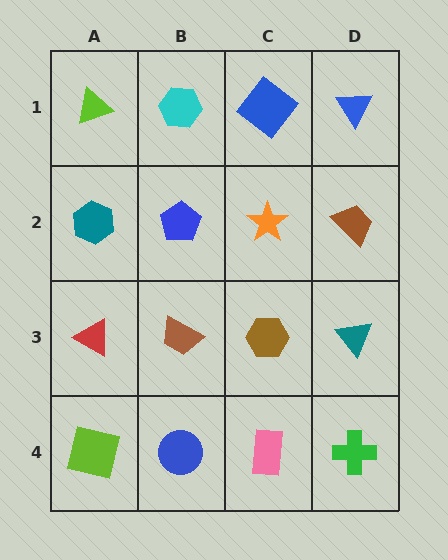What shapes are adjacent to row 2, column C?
A blue diamond (row 1, column C), a brown hexagon (row 3, column C), a blue pentagon (row 2, column B), a brown trapezoid (row 2, column D).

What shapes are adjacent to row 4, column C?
A brown hexagon (row 3, column C), a blue circle (row 4, column B), a green cross (row 4, column D).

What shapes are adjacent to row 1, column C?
An orange star (row 2, column C), a cyan hexagon (row 1, column B), a blue triangle (row 1, column D).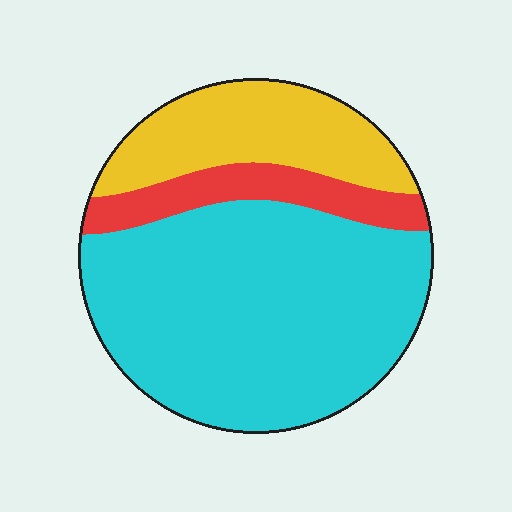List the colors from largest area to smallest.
From largest to smallest: cyan, yellow, red.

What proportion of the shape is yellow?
Yellow covers about 25% of the shape.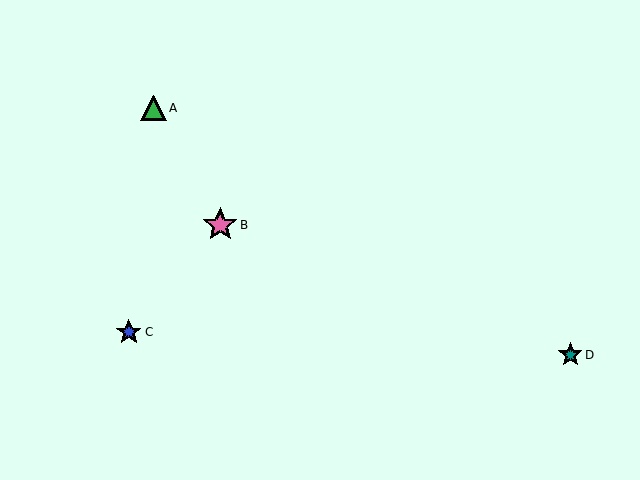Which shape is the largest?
The pink star (labeled B) is the largest.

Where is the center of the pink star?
The center of the pink star is at (220, 225).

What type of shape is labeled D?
Shape D is a teal star.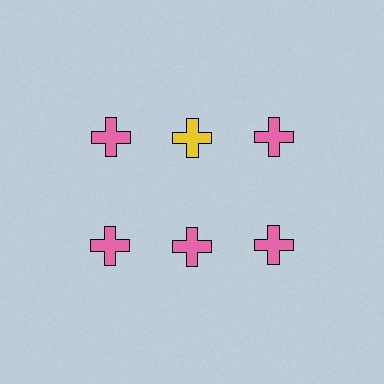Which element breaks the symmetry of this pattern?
The yellow cross in the top row, second from left column breaks the symmetry. All other shapes are pink crosses.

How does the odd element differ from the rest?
It has a different color: yellow instead of pink.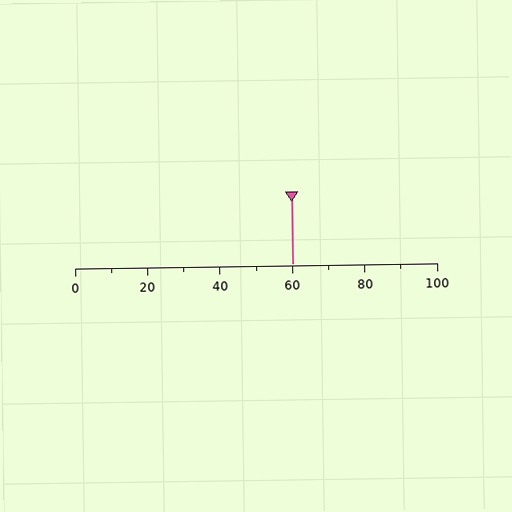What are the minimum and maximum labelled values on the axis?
The axis runs from 0 to 100.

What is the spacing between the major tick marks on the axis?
The major ticks are spaced 20 apart.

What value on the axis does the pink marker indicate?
The marker indicates approximately 60.